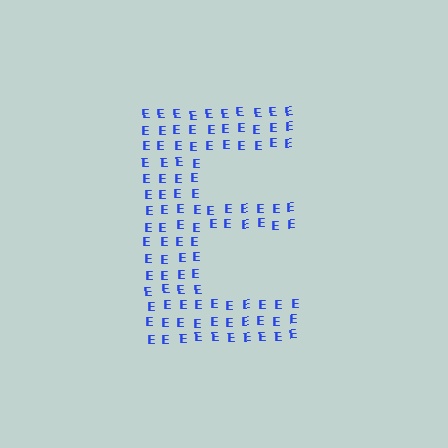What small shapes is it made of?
It is made of small letter E's.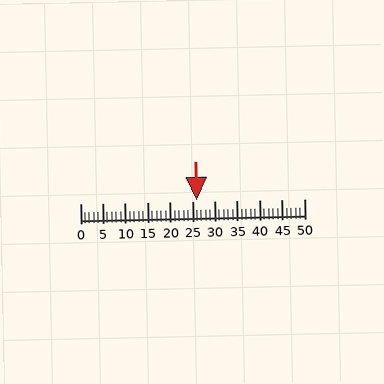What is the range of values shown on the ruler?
The ruler shows values from 0 to 50.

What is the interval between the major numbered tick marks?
The major tick marks are spaced 5 units apart.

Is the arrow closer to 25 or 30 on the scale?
The arrow is closer to 25.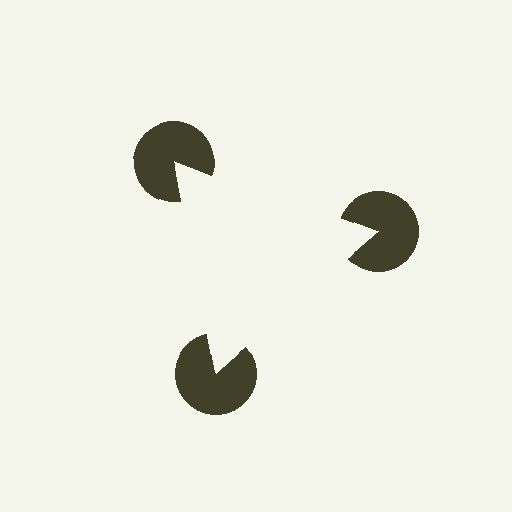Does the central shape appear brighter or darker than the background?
It typically appears slightly brighter than the background, even though no actual brightness change is drawn.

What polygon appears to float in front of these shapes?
An illusory triangle — its edges are inferred from the aligned wedge cuts in the pac-man discs, not physically drawn.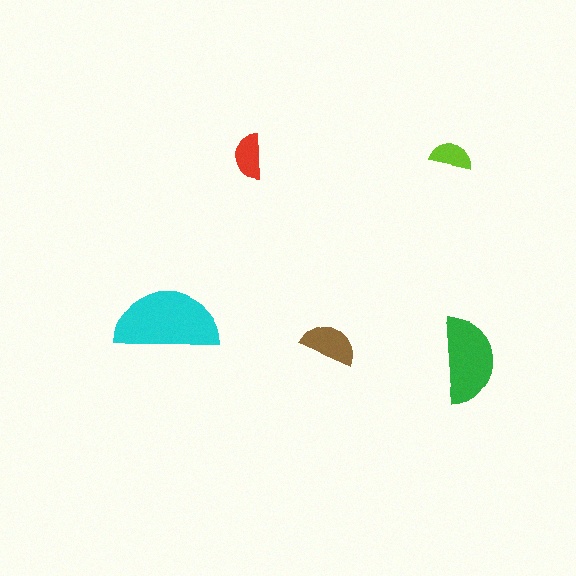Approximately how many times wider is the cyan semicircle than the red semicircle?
About 2.5 times wider.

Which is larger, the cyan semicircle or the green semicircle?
The cyan one.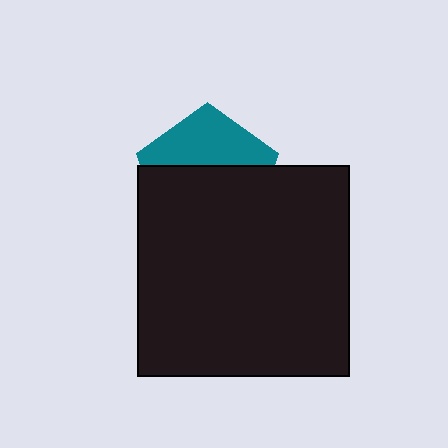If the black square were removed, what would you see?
You would see the complete teal pentagon.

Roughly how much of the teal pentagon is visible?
A small part of it is visible (roughly 40%).